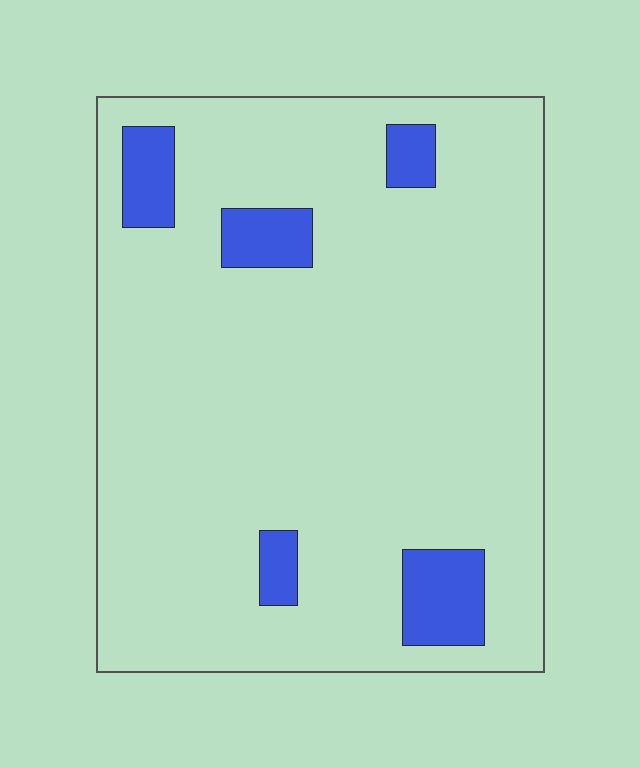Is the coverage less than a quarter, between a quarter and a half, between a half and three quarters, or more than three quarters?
Less than a quarter.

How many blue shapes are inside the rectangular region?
5.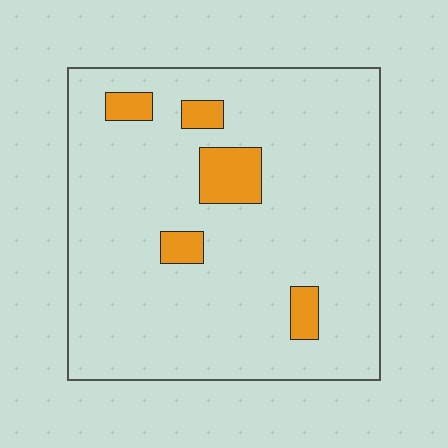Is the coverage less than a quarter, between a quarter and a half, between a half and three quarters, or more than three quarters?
Less than a quarter.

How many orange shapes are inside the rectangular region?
5.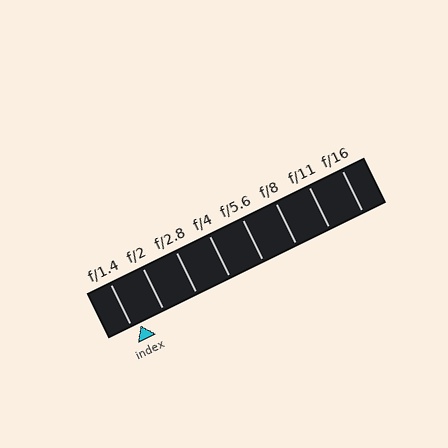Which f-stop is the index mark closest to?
The index mark is closest to f/1.4.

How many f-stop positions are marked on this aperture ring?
There are 8 f-stop positions marked.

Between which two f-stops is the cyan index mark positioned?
The index mark is between f/1.4 and f/2.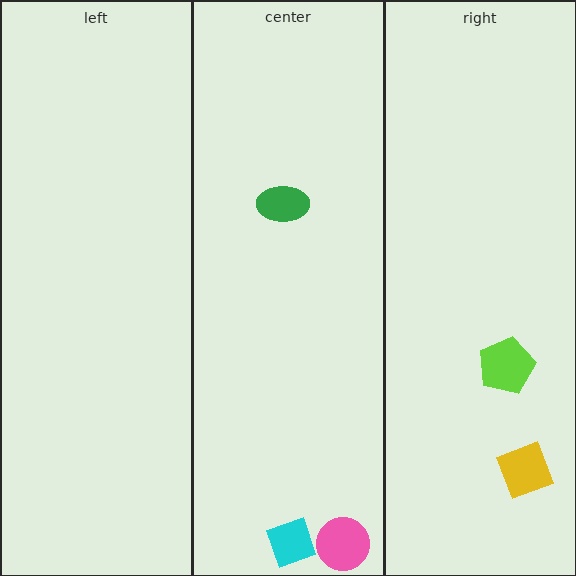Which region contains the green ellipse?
The center region.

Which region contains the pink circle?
The center region.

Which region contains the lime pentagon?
The right region.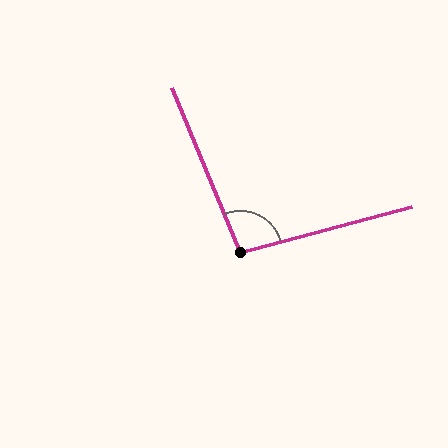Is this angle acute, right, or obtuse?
It is obtuse.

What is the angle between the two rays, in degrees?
Approximately 97 degrees.